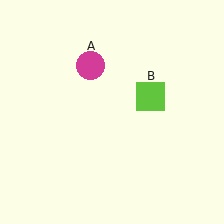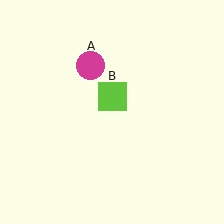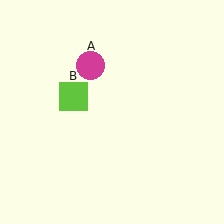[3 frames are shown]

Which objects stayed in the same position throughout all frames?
Magenta circle (object A) remained stationary.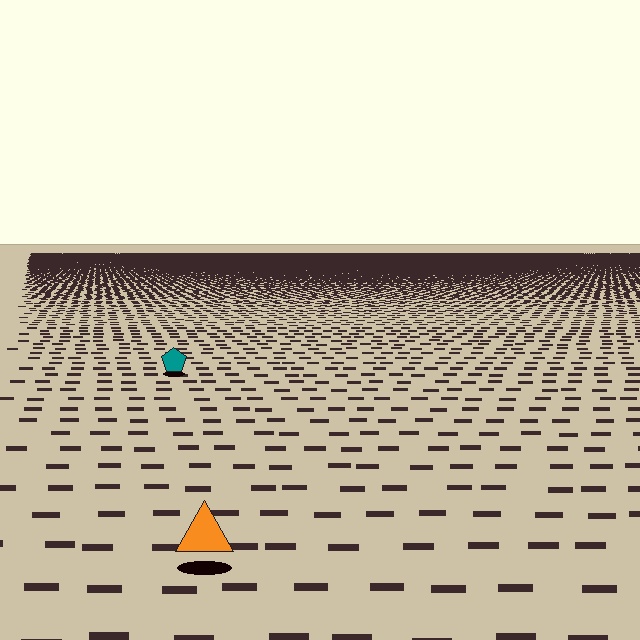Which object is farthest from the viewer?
The teal pentagon is farthest from the viewer. It appears smaller and the ground texture around it is denser.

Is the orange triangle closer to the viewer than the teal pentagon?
Yes. The orange triangle is closer — you can tell from the texture gradient: the ground texture is coarser near it.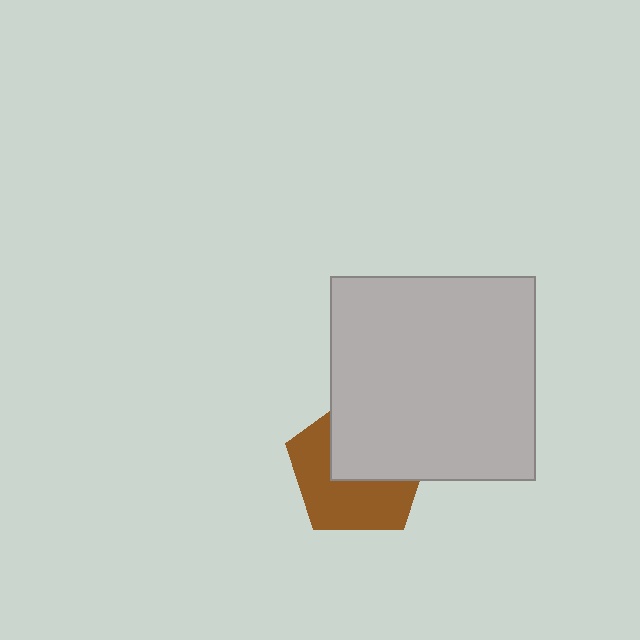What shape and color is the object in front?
The object in front is a light gray square.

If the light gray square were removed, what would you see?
You would see the complete brown pentagon.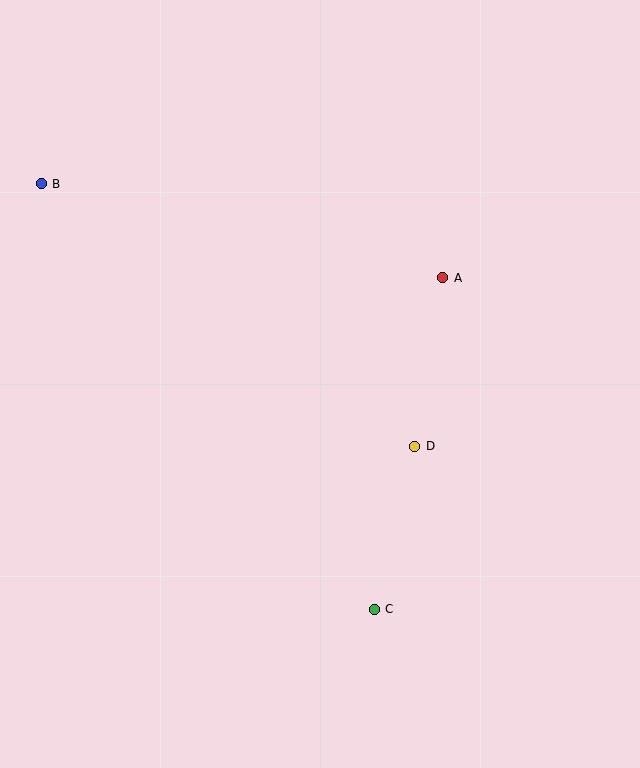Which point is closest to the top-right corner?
Point A is closest to the top-right corner.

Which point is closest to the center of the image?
Point D at (415, 446) is closest to the center.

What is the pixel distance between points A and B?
The distance between A and B is 412 pixels.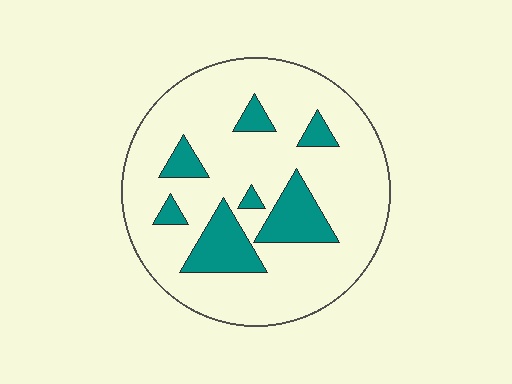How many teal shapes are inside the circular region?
7.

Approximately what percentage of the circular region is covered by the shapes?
Approximately 20%.